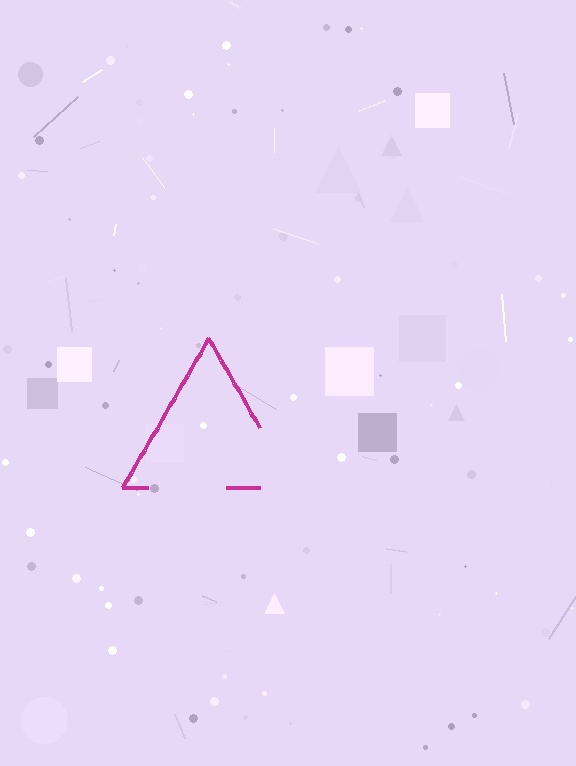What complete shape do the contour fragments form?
The contour fragments form a triangle.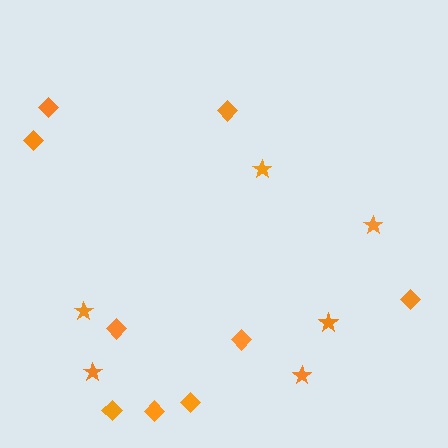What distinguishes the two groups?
There are 2 groups: one group of stars (6) and one group of diamonds (9).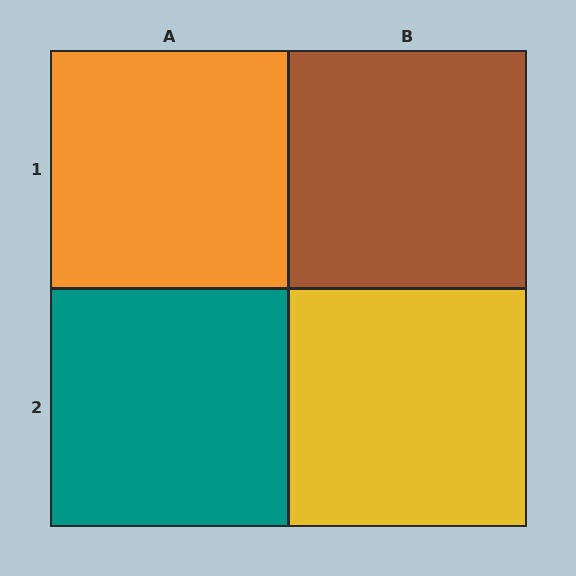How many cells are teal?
1 cell is teal.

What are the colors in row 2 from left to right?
Teal, yellow.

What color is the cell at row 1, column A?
Orange.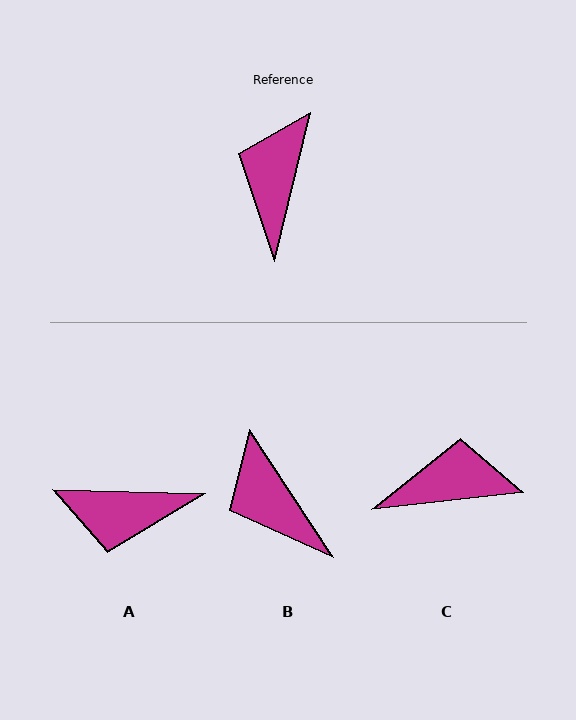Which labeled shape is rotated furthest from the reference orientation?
A, about 102 degrees away.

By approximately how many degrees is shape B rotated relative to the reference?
Approximately 46 degrees counter-clockwise.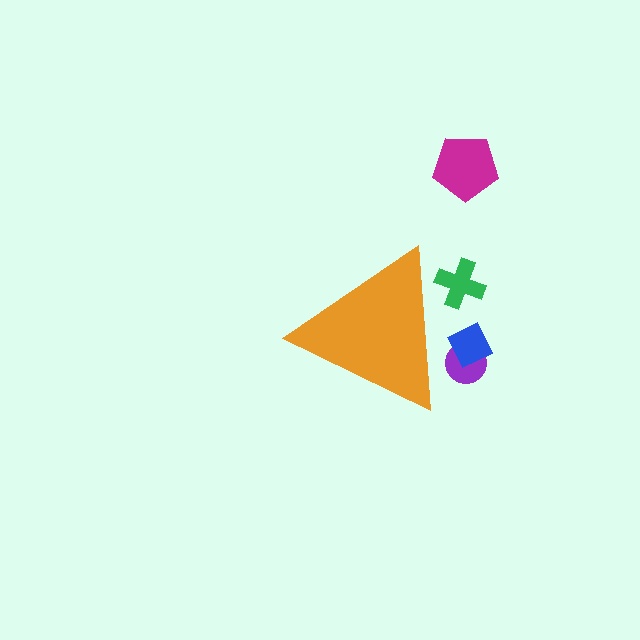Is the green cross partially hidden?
Yes, the green cross is partially hidden behind the orange triangle.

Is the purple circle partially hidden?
Yes, the purple circle is partially hidden behind the orange triangle.